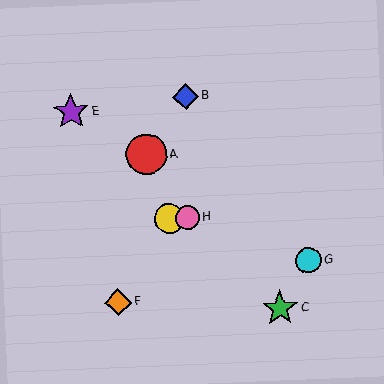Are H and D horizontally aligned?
Yes, both are at y≈218.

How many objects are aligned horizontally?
2 objects (D, H) are aligned horizontally.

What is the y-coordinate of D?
Object D is at y≈218.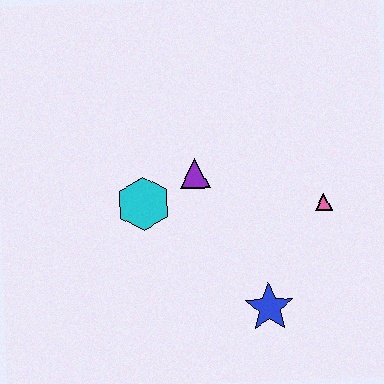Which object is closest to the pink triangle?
The blue star is closest to the pink triangle.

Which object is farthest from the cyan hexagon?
The pink triangle is farthest from the cyan hexagon.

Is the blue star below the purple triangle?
Yes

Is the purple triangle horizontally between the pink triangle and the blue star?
No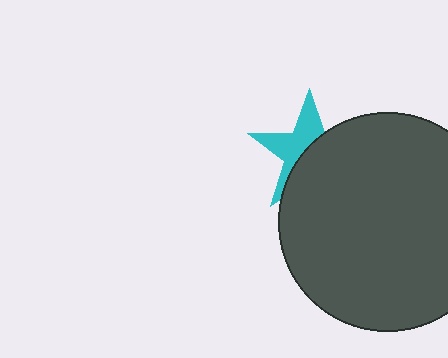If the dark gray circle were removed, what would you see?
You would see the complete cyan star.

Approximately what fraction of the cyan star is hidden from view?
Roughly 55% of the cyan star is hidden behind the dark gray circle.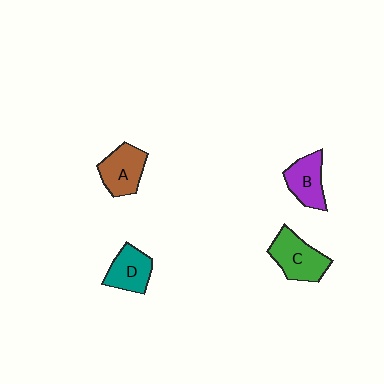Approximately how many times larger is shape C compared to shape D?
Approximately 1.3 times.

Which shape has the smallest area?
Shape D (teal).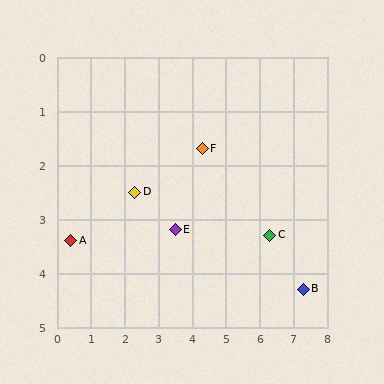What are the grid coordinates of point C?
Point C is at approximately (6.3, 3.3).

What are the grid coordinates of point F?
Point F is at approximately (4.3, 1.7).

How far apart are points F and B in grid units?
Points F and B are about 4.0 grid units apart.